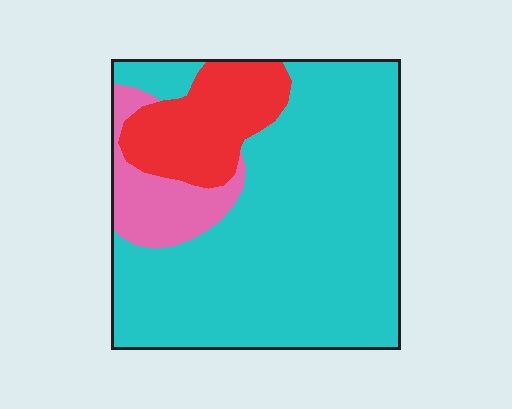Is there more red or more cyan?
Cyan.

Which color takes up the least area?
Pink, at roughly 10%.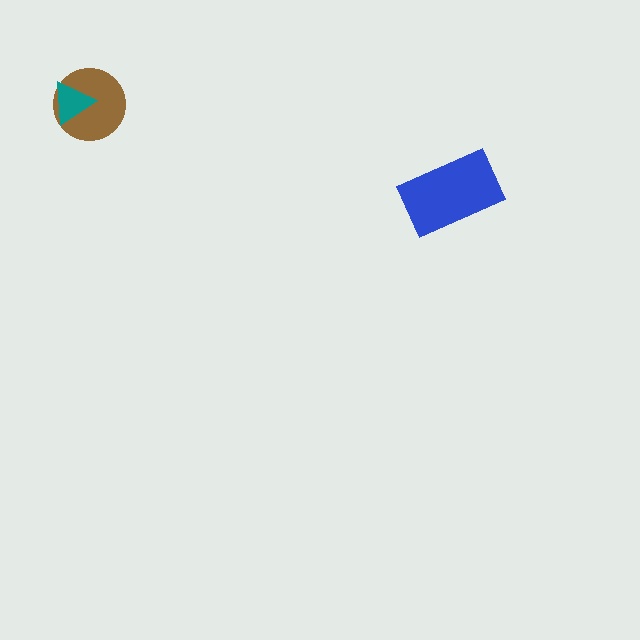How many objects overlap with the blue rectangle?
0 objects overlap with the blue rectangle.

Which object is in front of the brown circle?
The teal triangle is in front of the brown circle.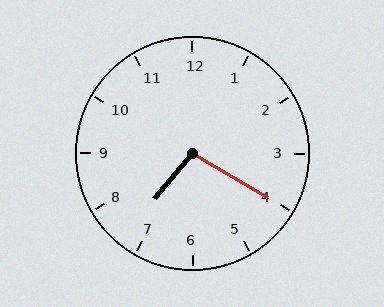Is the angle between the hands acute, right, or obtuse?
It is obtuse.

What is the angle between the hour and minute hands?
Approximately 100 degrees.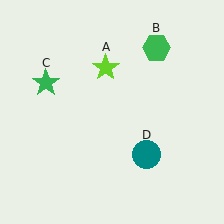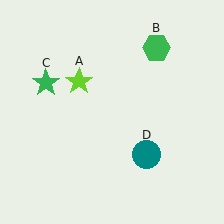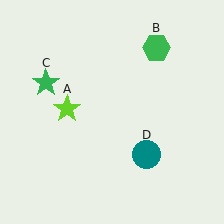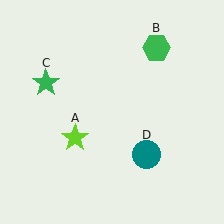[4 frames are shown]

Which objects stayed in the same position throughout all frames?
Green hexagon (object B) and green star (object C) and teal circle (object D) remained stationary.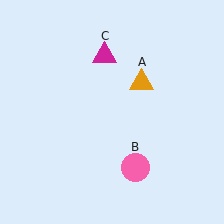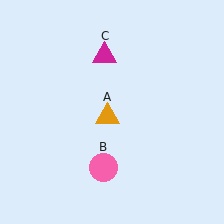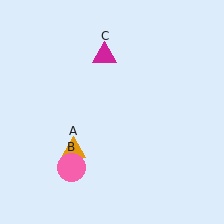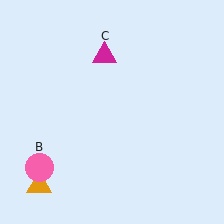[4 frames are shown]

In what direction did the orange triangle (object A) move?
The orange triangle (object A) moved down and to the left.